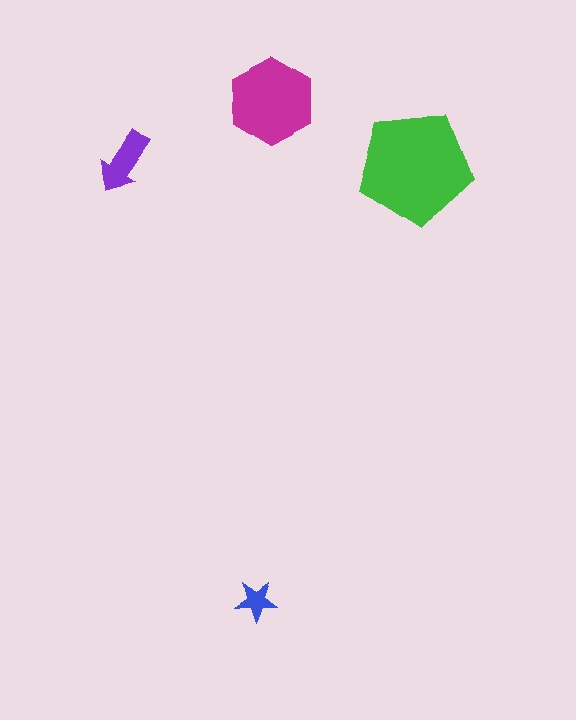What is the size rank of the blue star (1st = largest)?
4th.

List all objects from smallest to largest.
The blue star, the purple arrow, the magenta hexagon, the green pentagon.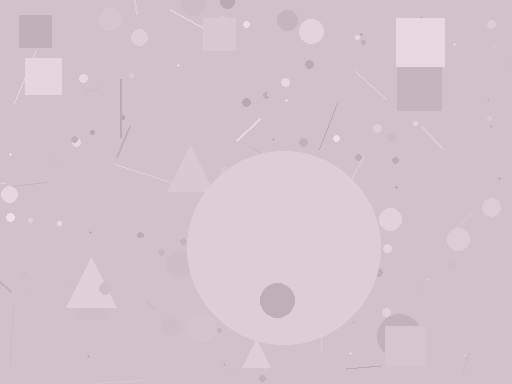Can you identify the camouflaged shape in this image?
The camouflaged shape is a circle.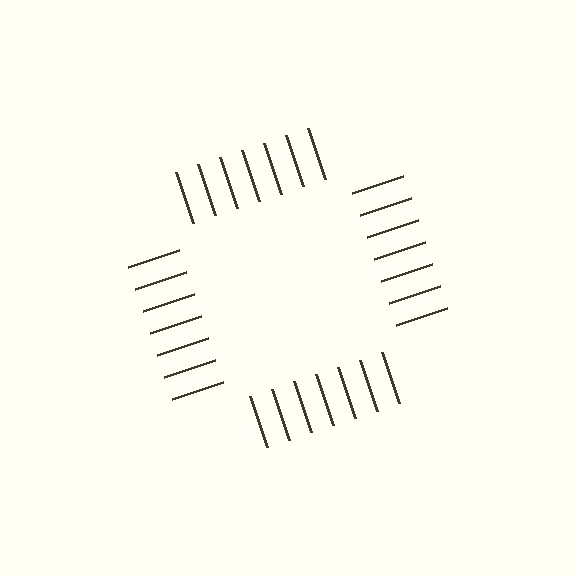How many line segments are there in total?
28 — 7 along each of the 4 edges.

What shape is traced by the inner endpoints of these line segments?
An illusory square — the line segments terminate on its edges but no continuous stroke is drawn.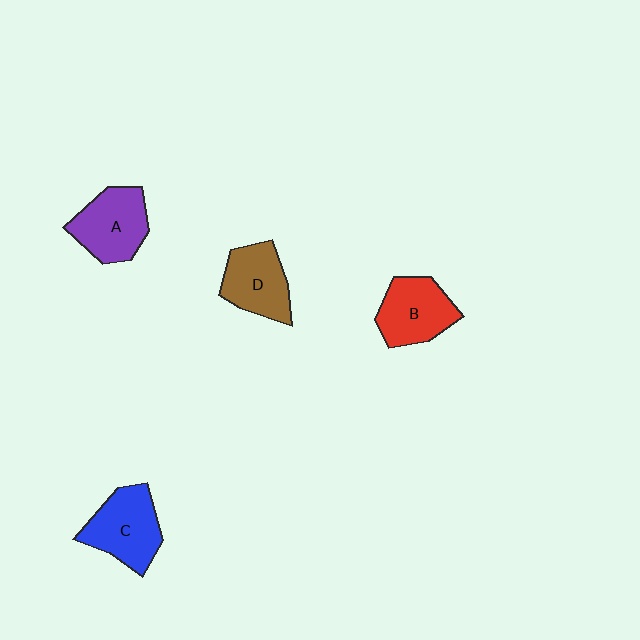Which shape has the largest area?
Shape C (blue).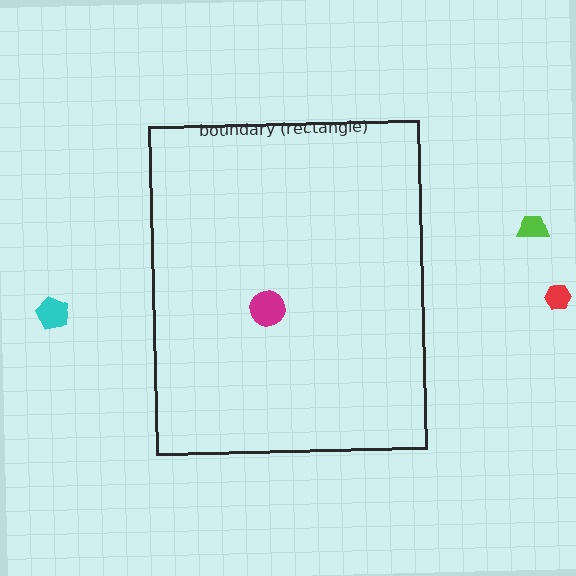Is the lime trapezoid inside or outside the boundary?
Outside.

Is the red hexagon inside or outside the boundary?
Outside.